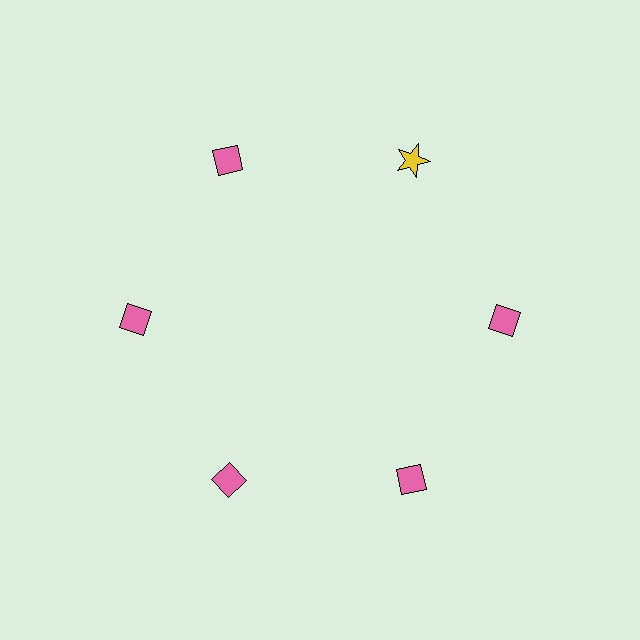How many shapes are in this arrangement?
There are 6 shapes arranged in a ring pattern.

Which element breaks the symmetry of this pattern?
The yellow star at roughly the 1 o'clock position breaks the symmetry. All other shapes are pink diamonds.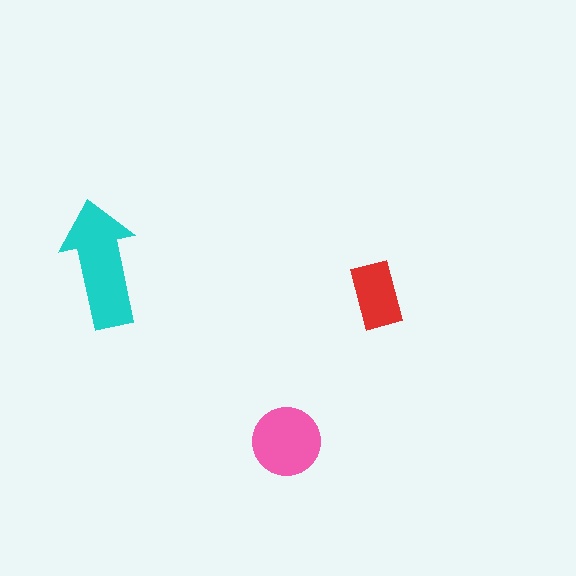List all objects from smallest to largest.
The red rectangle, the pink circle, the cyan arrow.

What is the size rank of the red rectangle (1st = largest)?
3rd.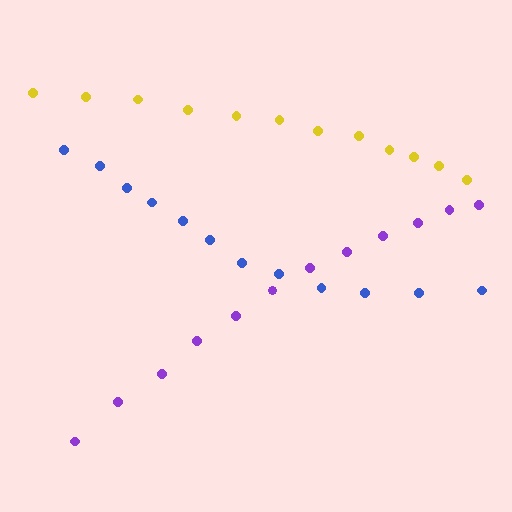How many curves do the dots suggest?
There are 3 distinct paths.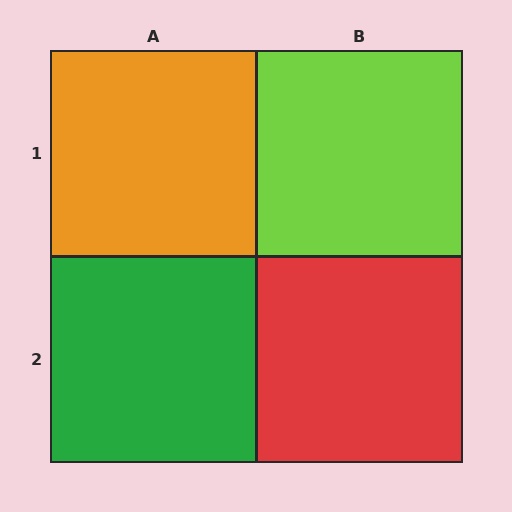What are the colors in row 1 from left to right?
Orange, lime.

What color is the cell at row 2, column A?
Green.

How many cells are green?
1 cell is green.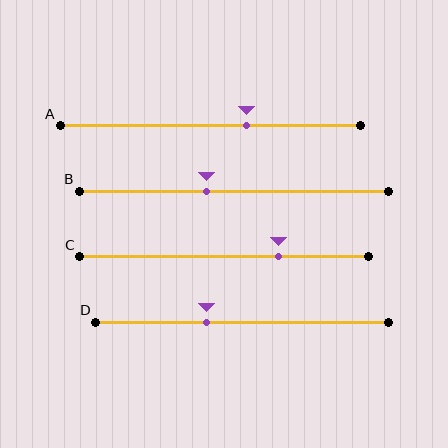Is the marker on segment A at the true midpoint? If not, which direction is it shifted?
No, the marker on segment A is shifted to the right by about 12% of the segment length.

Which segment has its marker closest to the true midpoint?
Segment B has its marker closest to the true midpoint.